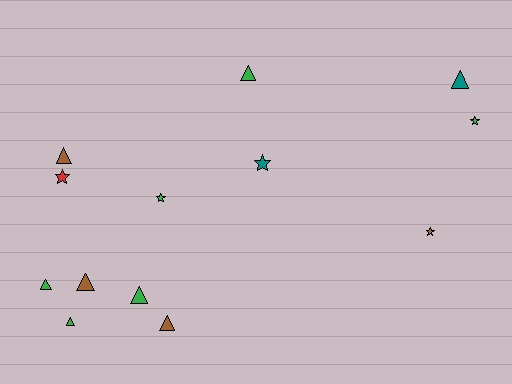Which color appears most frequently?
Green, with 6 objects.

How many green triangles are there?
There are 4 green triangles.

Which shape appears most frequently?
Triangle, with 8 objects.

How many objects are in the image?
There are 13 objects.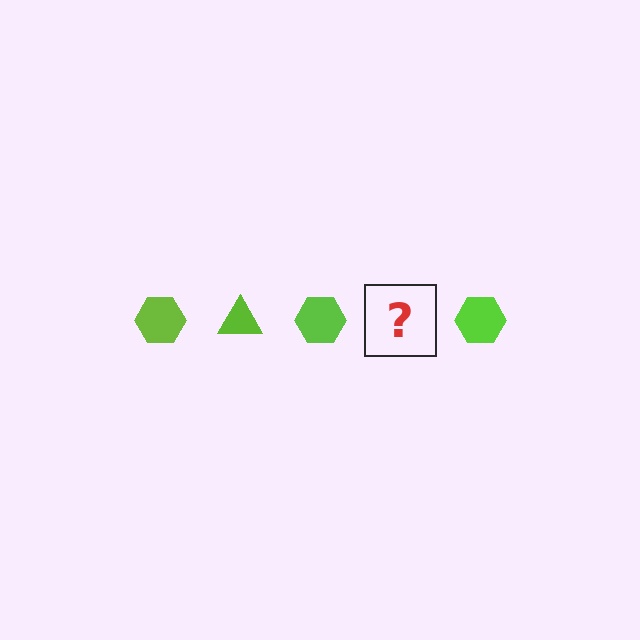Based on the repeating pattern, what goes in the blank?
The blank should be a lime triangle.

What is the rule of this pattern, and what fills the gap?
The rule is that the pattern cycles through hexagon, triangle shapes in lime. The gap should be filled with a lime triangle.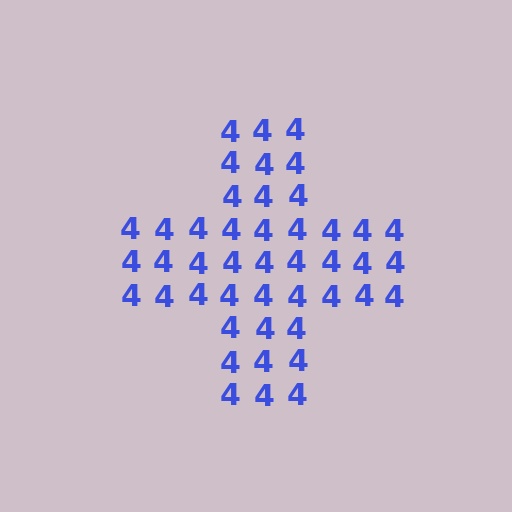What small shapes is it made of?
It is made of small digit 4's.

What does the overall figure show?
The overall figure shows a cross.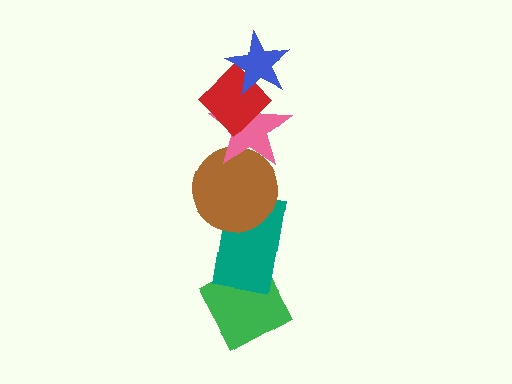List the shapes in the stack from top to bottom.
From top to bottom: the blue star, the red diamond, the pink star, the brown circle, the teal rectangle, the green diamond.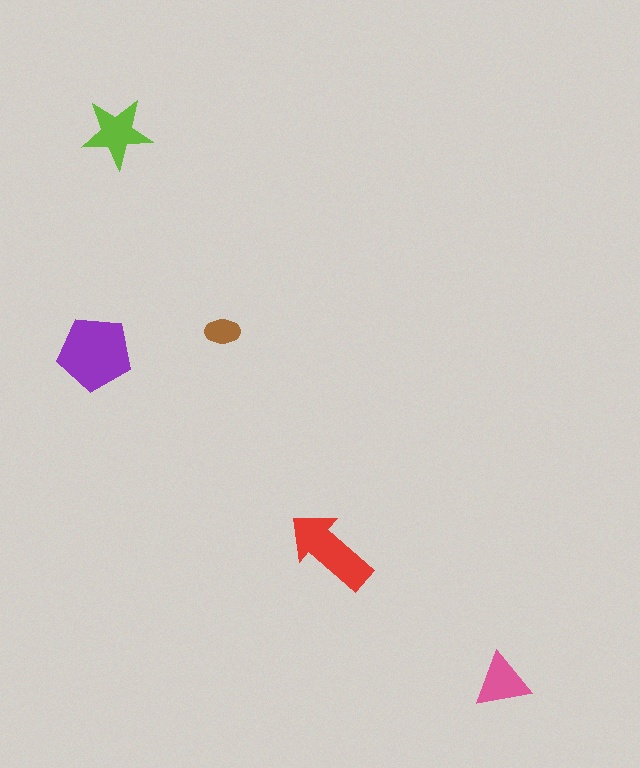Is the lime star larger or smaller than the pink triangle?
Larger.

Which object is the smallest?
The brown ellipse.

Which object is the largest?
The purple pentagon.